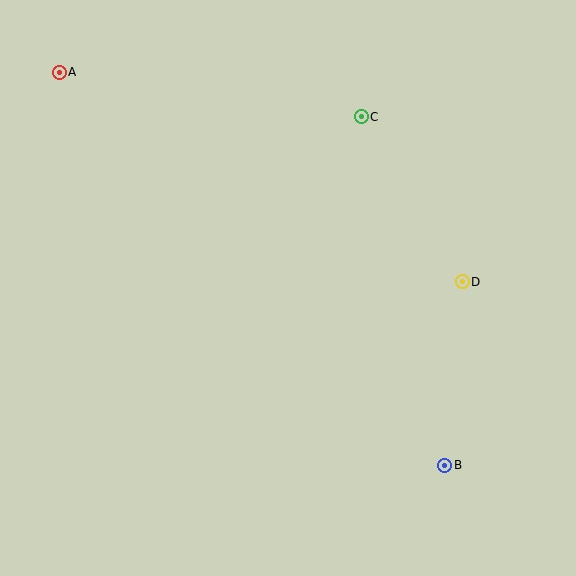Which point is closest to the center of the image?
Point D at (462, 282) is closest to the center.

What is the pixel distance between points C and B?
The distance between C and B is 358 pixels.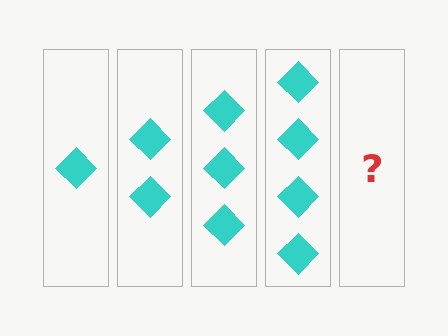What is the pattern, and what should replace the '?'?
The pattern is that each step adds one more diamond. The '?' should be 5 diamonds.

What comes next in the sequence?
The next element should be 5 diamonds.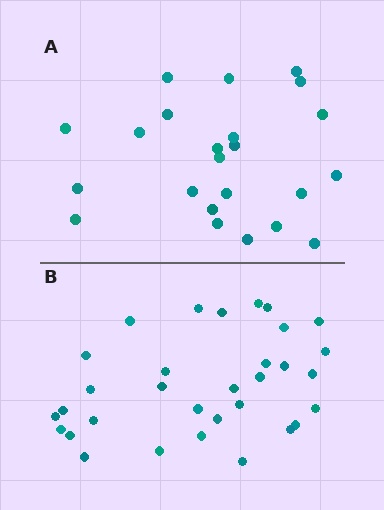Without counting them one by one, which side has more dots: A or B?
Region B (the bottom region) has more dots.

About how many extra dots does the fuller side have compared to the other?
Region B has roughly 8 or so more dots than region A.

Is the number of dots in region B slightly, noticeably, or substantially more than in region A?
Region B has noticeably more, but not dramatically so. The ratio is roughly 1.4 to 1.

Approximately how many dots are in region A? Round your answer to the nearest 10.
About 20 dots. (The exact count is 23, which rounds to 20.)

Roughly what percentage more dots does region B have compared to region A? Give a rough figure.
About 40% more.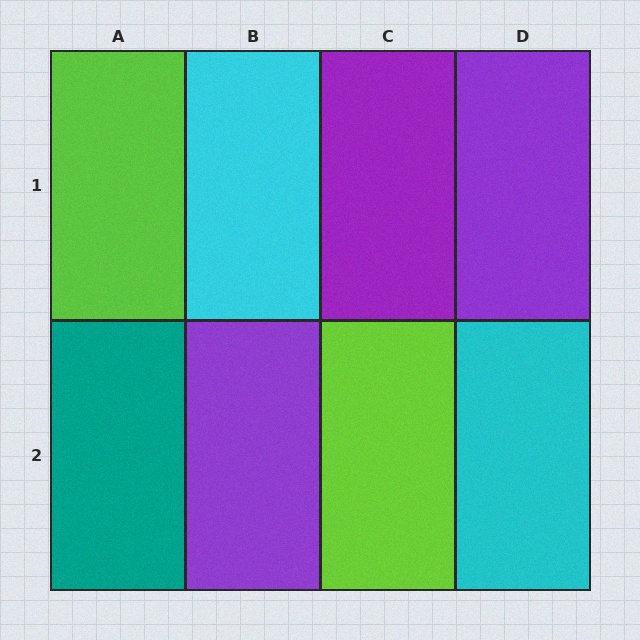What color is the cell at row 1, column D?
Purple.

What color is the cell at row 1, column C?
Purple.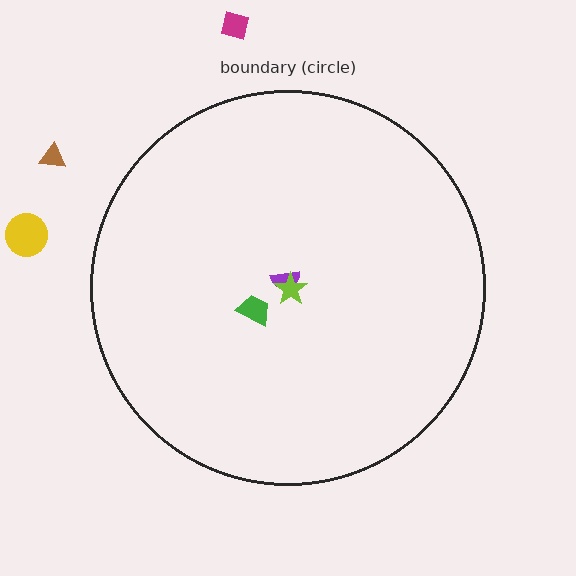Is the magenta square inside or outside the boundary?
Outside.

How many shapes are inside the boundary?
3 inside, 3 outside.